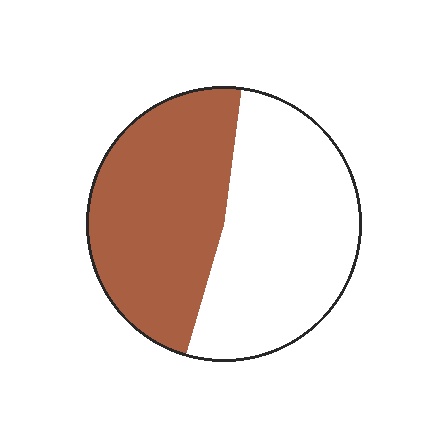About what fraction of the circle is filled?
About one half (1/2).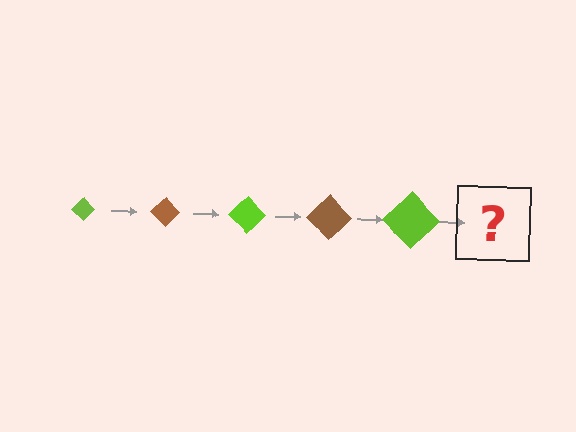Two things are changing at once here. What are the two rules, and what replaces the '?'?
The two rules are that the diamond grows larger each step and the color cycles through lime and brown. The '?' should be a brown diamond, larger than the previous one.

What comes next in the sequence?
The next element should be a brown diamond, larger than the previous one.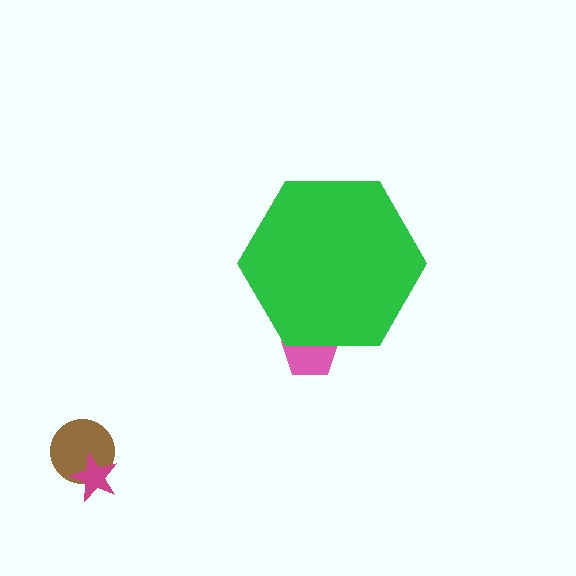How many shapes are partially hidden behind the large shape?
1 shape is partially hidden.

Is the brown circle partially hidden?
No, the brown circle is fully visible.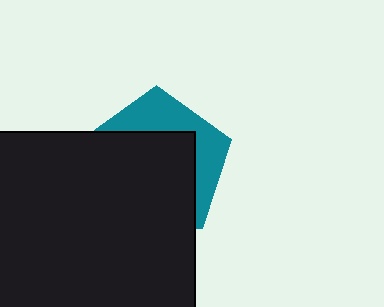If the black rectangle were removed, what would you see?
You would see the complete teal pentagon.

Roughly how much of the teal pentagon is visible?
A small part of it is visible (roughly 35%).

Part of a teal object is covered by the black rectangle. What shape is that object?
It is a pentagon.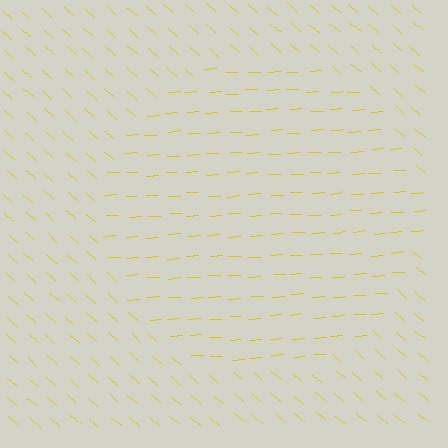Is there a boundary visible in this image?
Yes, there is a texture boundary formed by a change in line orientation.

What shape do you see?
I see a circle.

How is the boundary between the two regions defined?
The boundary is defined purely by a change in line orientation (approximately 45 degrees difference). All lines are the same color and thickness.